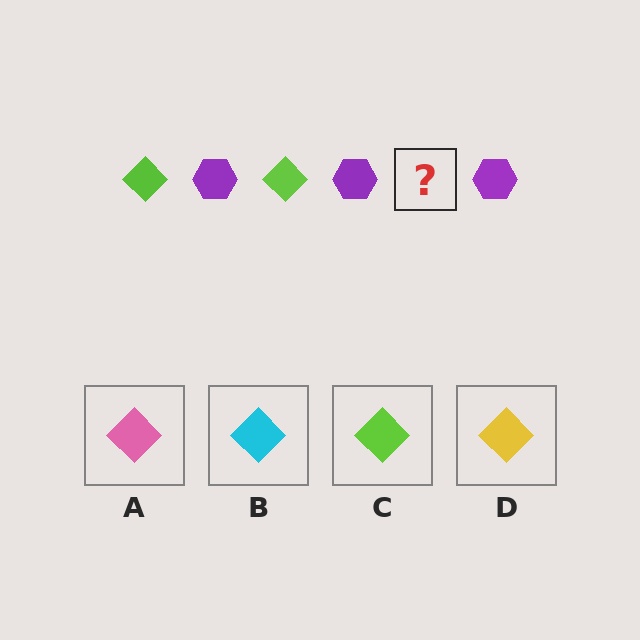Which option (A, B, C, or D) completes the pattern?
C.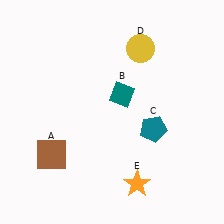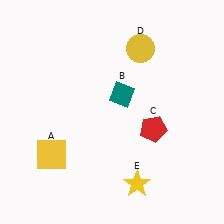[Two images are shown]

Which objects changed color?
A changed from brown to yellow. C changed from teal to red. E changed from orange to yellow.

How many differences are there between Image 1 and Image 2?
There are 3 differences between the two images.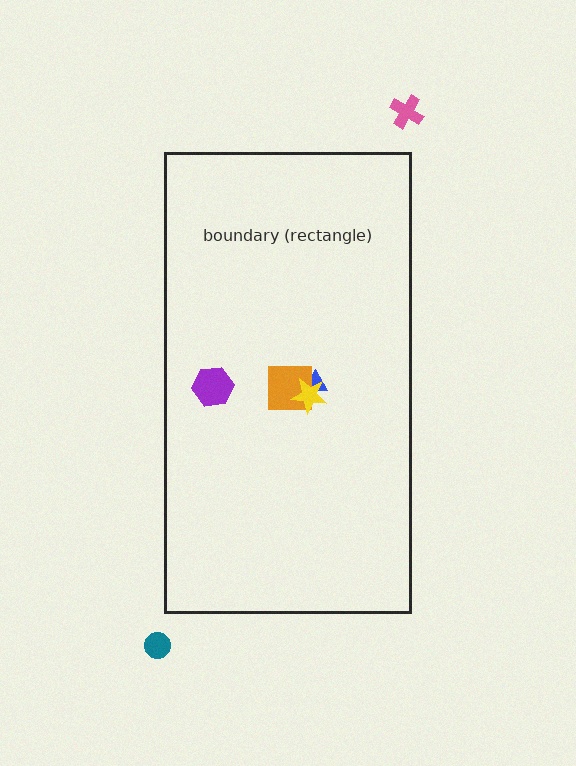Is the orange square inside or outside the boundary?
Inside.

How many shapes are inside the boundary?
4 inside, 2 outside.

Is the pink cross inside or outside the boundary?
Outside.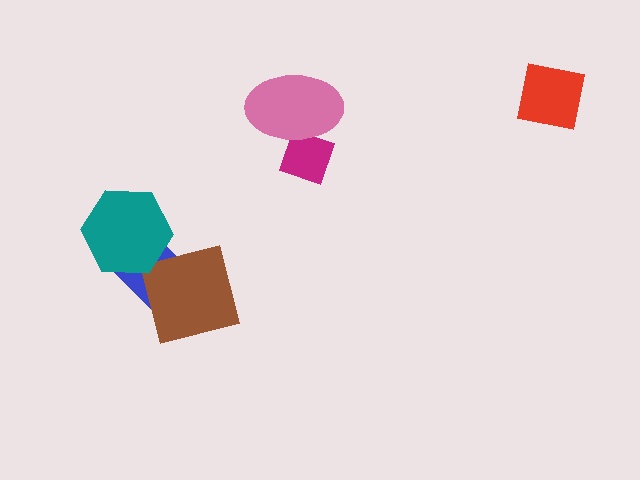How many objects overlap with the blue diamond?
2 objects overlap with the blue diamond.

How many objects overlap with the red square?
0 objects overlap with the red square.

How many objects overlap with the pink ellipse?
1 object overlaps with the pink ellipse.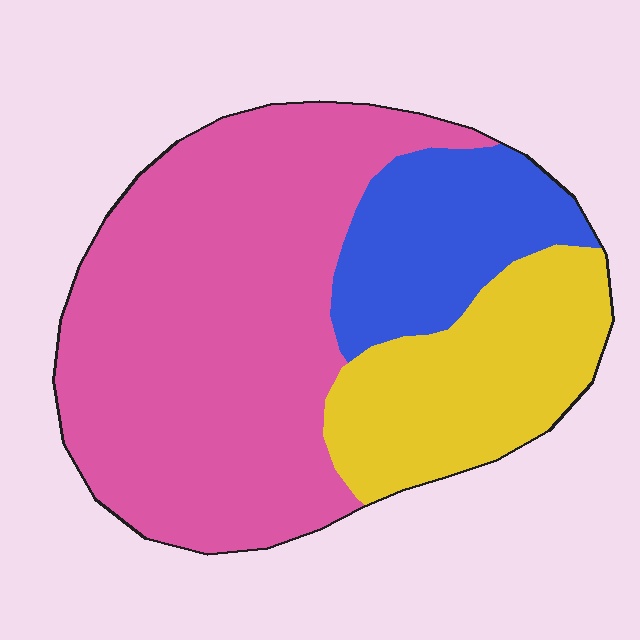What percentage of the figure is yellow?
Yellow takes up about one quarter (1/4) of the figure.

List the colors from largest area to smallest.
From largest to smallest: pink, yellow, blue.